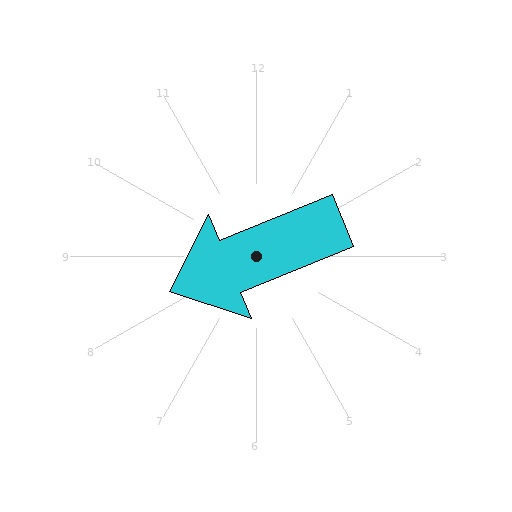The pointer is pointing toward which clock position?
Roughly 8 o'clock.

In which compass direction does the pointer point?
West.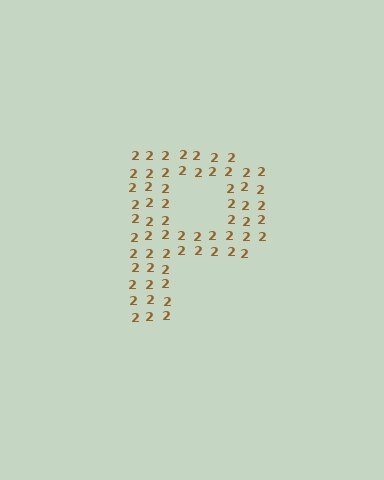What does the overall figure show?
The overall figure shows the letter P.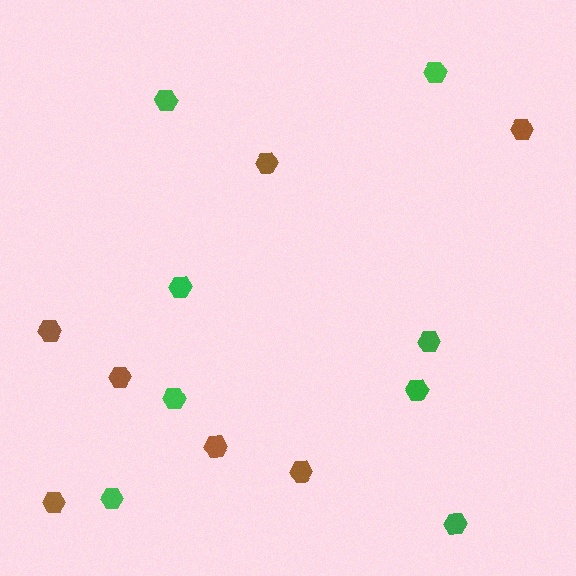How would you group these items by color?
There are 2 groups: one group of brown hexagons (7) and one group of green hexagons (8).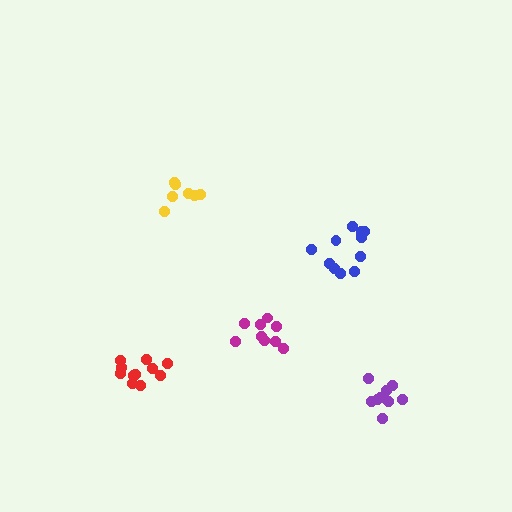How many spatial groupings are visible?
There are 5 spatial groupings.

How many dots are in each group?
Group 1: 12 dots, Group 2: 11 dots, Group 3: 9 dots, Group 4: 7 dots, Group 5: 9 dots (48 total).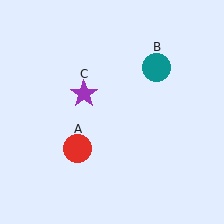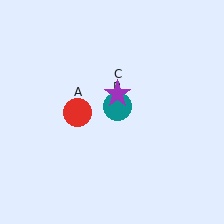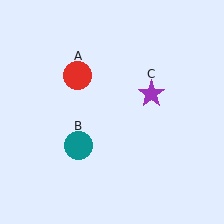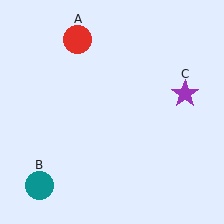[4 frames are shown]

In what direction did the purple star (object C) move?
The purple star (object C) moved right.